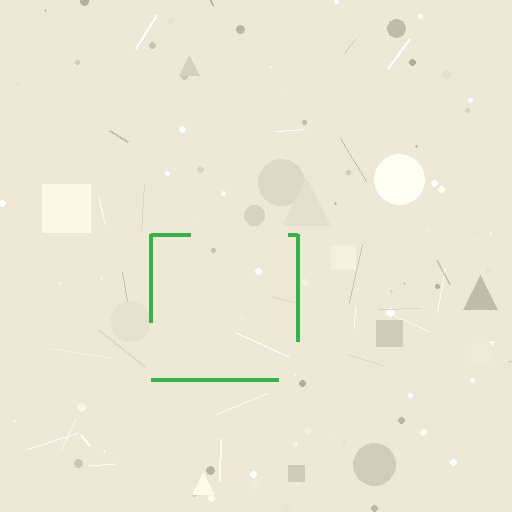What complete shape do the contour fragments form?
The contour fragments form a square.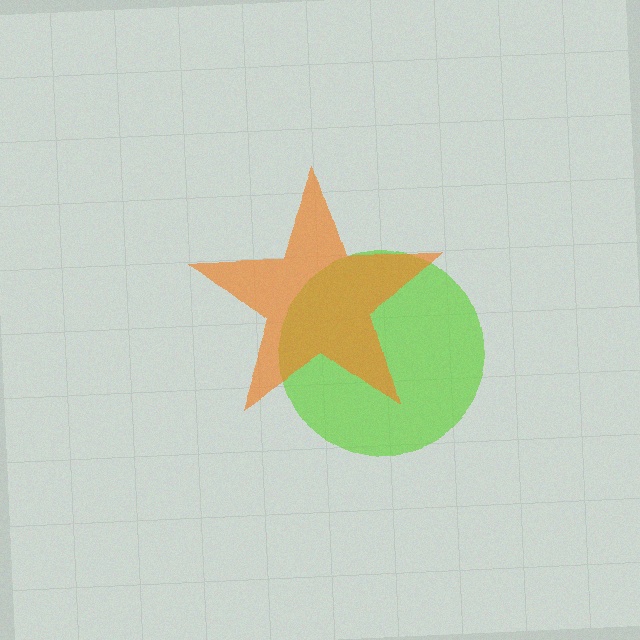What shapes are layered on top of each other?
The layered shapes are: a lime circle, an orange star.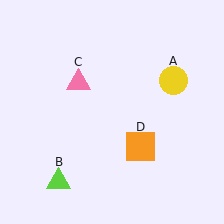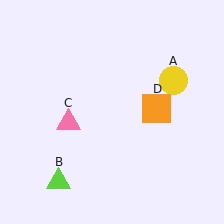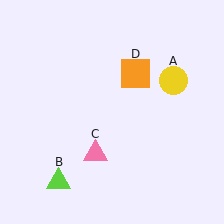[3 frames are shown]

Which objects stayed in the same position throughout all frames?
Yellow circle (object A) and lime triangle (object B) remained stationary.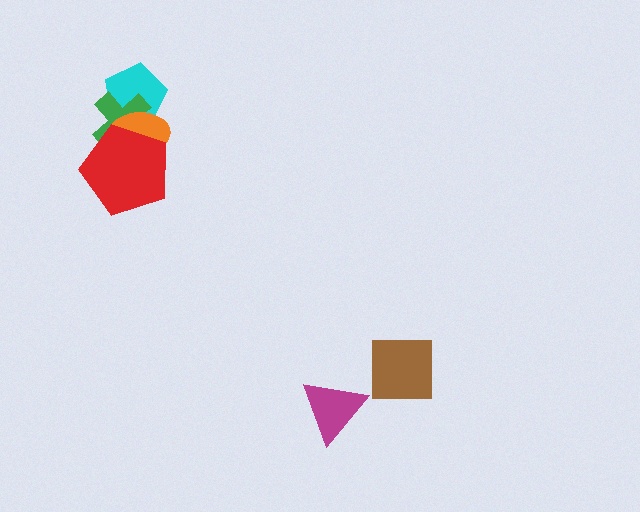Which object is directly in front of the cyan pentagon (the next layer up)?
The green cross is directly in front of the cyan pentagon.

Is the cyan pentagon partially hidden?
Yes, it is partially covered by another shape.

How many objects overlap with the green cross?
3 objects overlap with the green cross.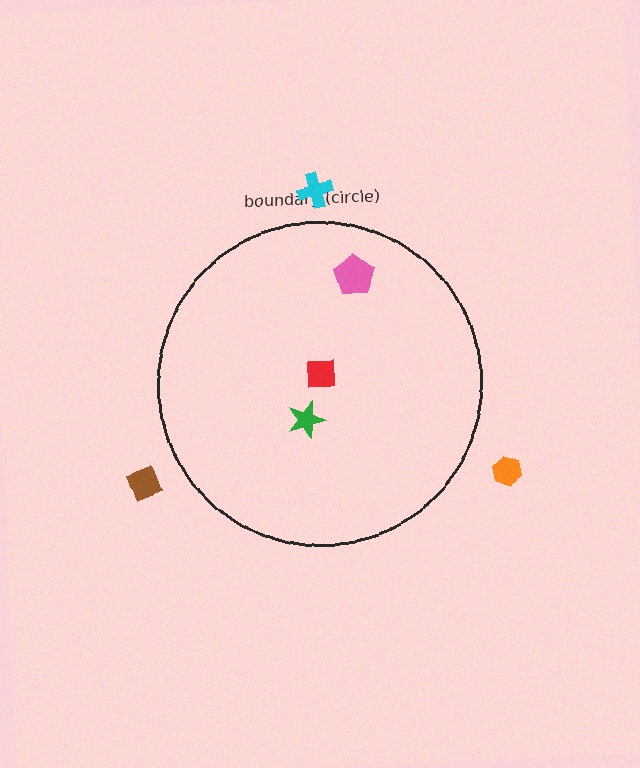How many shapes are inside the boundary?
3 inside, 3 outside.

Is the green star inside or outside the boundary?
Inside.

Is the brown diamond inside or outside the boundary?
Outside.